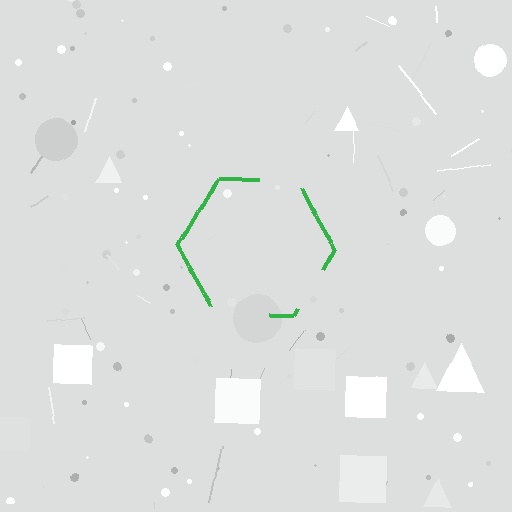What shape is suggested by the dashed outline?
The dashed outline suggests a hexagon.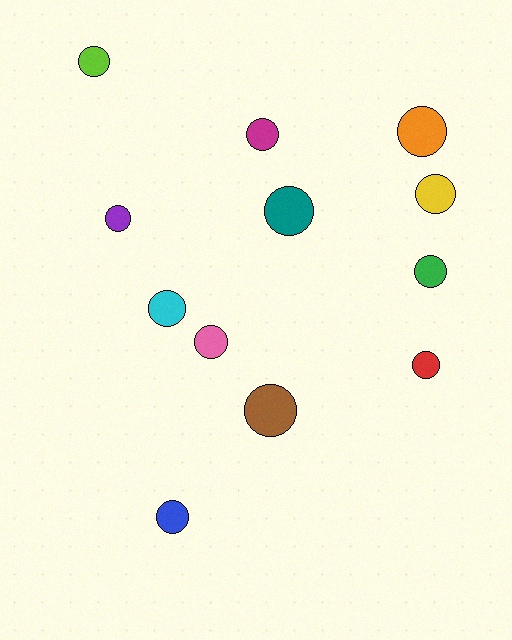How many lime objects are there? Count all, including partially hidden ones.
There is 1 lime object.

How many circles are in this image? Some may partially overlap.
There are 12 circles.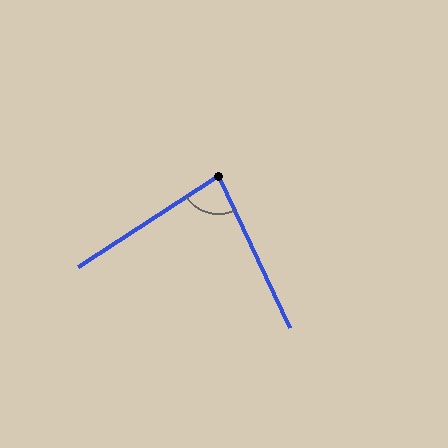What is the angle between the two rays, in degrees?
Approximately 82 degrees.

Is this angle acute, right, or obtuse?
It is acute.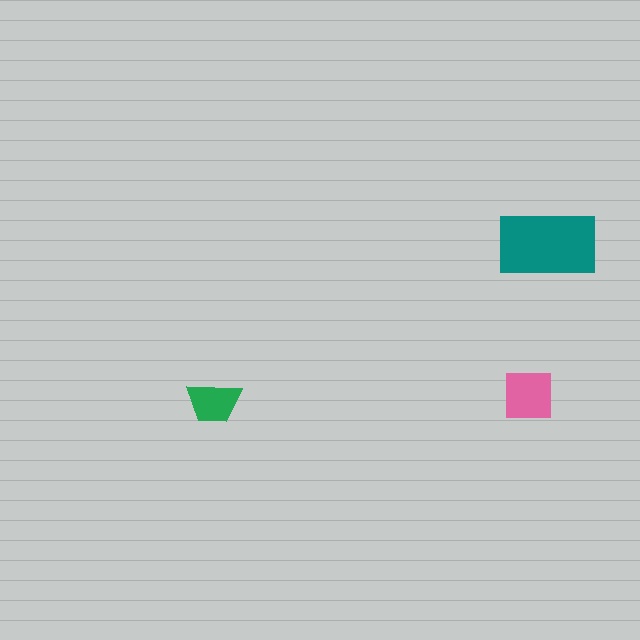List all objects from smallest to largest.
The green trapezoid, the pink square, the teal rectangle.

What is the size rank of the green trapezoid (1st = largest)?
3rd.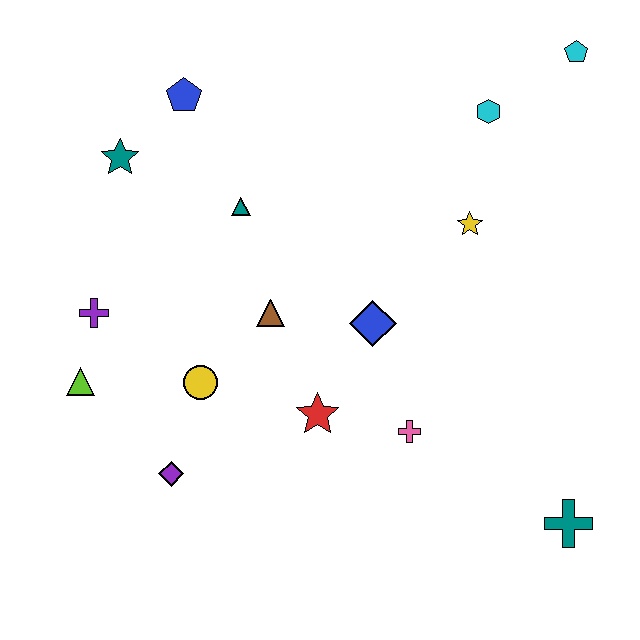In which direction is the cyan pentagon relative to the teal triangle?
The cyan pentagon is to the right of the teal triangle.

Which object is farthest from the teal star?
The teal cross is farthest from the teal star.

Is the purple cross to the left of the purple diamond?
Yes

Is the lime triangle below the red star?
No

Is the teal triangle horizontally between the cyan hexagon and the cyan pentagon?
No